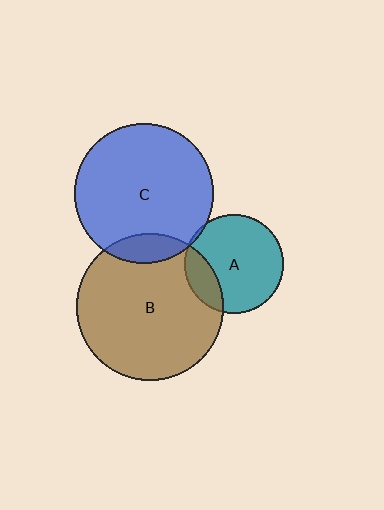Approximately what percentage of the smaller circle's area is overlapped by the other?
Approximately 20%.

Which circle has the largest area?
Circle B (brown).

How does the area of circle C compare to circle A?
Approximately 2.0 times.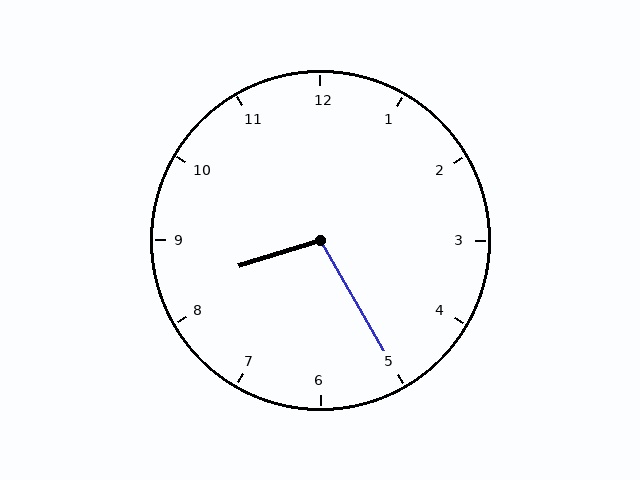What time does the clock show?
8:25.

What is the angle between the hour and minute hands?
Approximately 102 degrees.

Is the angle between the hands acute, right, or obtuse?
It is obtuse.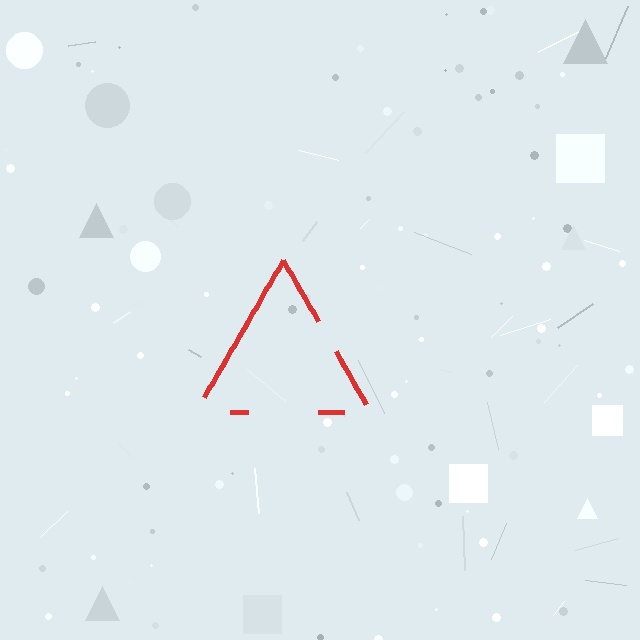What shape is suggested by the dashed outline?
The dashed outline suggests a triangle.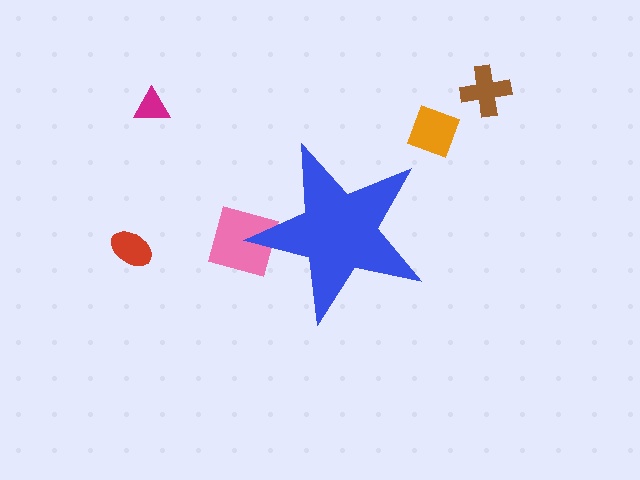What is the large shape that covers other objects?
A blue star.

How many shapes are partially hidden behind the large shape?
1 shape is partially hidden.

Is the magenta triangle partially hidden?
No, the magenta triangle is fully visible.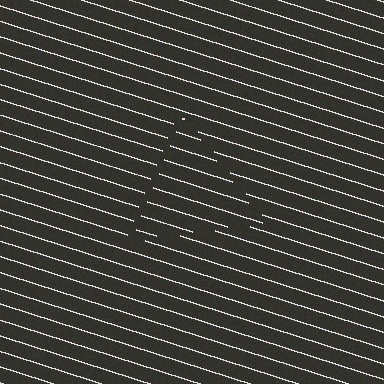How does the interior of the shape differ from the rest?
The interior of the shape contains the same grating, shifted by half a period — the contour is defined by the phase discontinuity where line-ends from the inner and outer gratings abut.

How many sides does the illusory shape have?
3 sides — the line-ends trace a triangle.